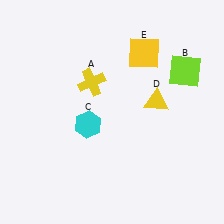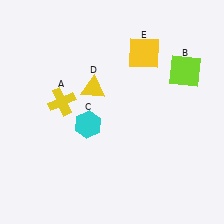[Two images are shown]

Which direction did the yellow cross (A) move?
The yellow cross (A) moved left.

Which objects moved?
The objects that moved are: the yellow cross (A), the yellow triangle (D).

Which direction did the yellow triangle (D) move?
The yellow triangle (D) moved left.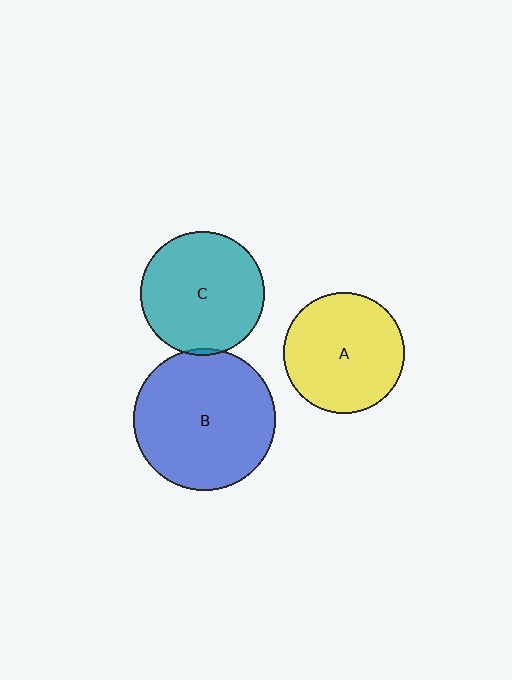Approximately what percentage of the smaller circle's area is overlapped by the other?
Approximately 5%.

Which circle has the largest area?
Circle B (blue).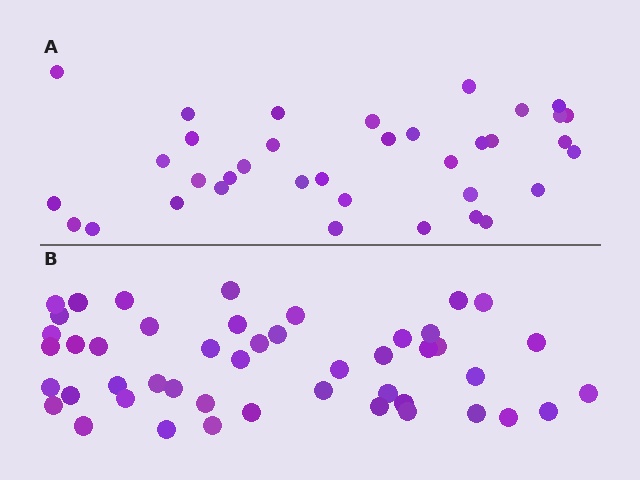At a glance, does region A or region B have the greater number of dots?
Region B (the bottom region) has more dots.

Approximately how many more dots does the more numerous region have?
Region B has roughly 12 or so more dots than region A.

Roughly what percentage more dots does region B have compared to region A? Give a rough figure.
About 30% more.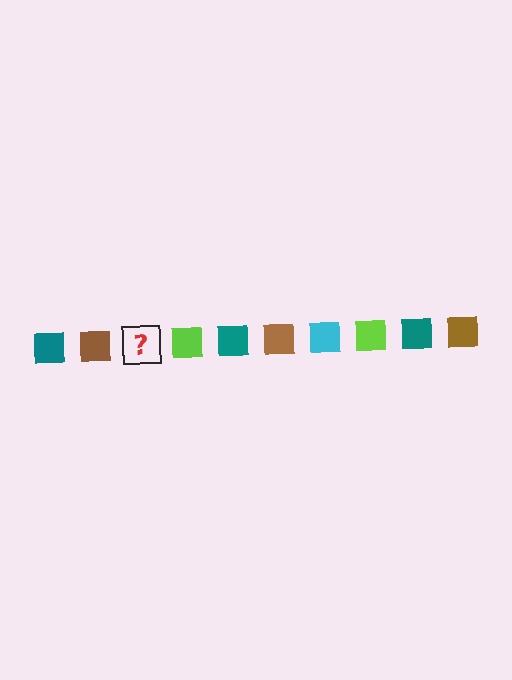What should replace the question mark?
The question mark should be replaced with a cyan square.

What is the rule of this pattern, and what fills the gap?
The rule is that the pattern cycles through teal, brown, cyan, lime squares. The gap should be filled with a cyan square.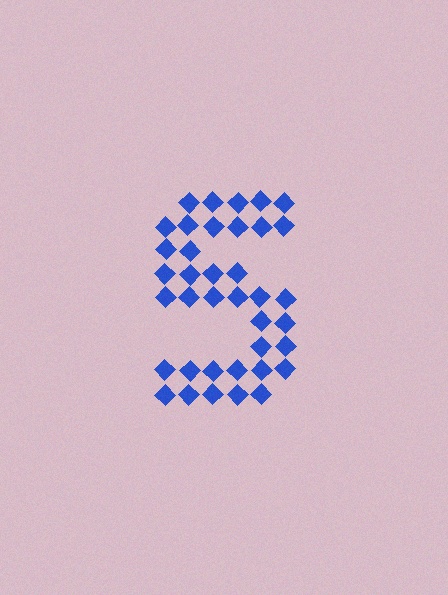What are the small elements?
The small elements are diamonds.